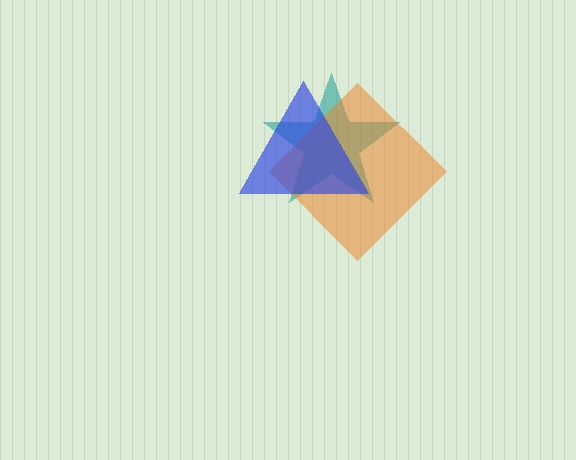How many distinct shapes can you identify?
There are 3 distinct shapes: a teal star, an orange diamond, a blue triangle.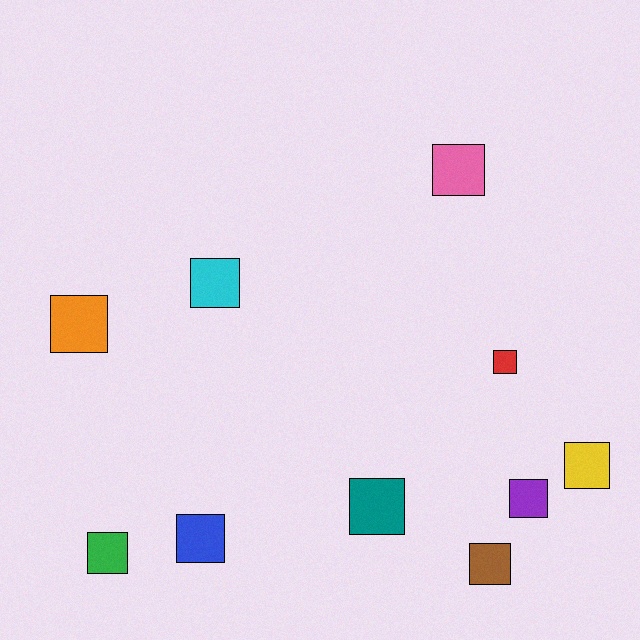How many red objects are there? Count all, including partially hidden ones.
There is 1 red object.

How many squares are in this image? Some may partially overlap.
There are 10 squares.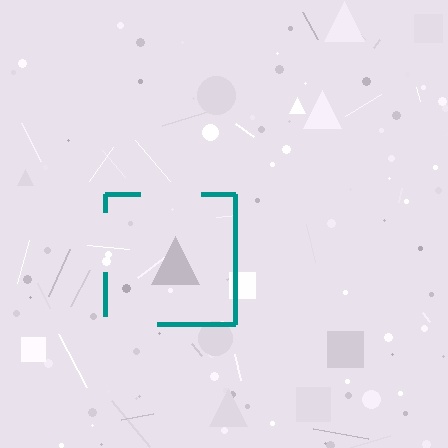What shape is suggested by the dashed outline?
The dashed outline suggests a square.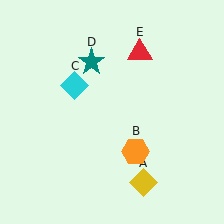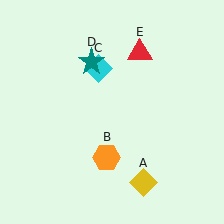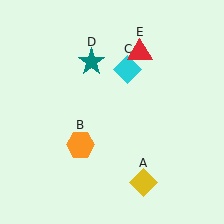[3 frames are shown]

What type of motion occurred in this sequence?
The orange hexagon (object B), cyan diamond (object C) rotated clockwise around the center of the scene.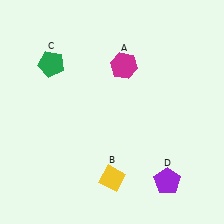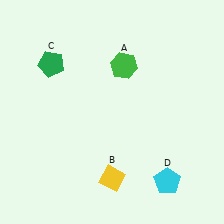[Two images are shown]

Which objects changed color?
A changed from magenta to green. D changed from purple to cyan.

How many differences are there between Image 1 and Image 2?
There are 2 differences between the two images.